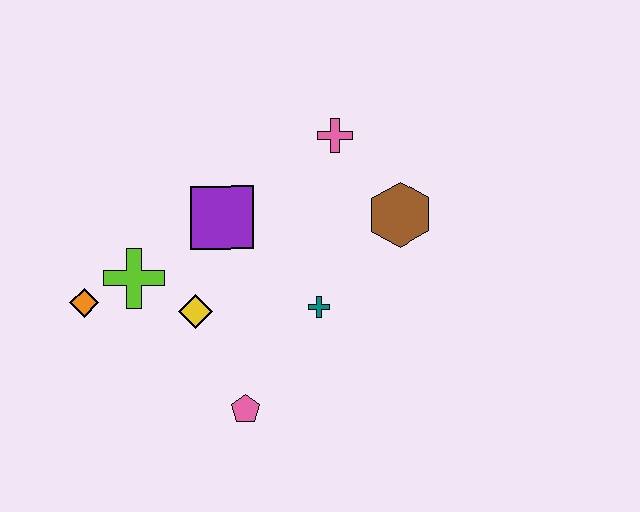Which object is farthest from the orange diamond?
The brown hexagon is farthest from the orange diamond.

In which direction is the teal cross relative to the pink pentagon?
The teal cross is above the pink pentagon.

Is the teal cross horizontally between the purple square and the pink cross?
Yes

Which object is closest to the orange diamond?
The lime cross is closest to the orange diamond.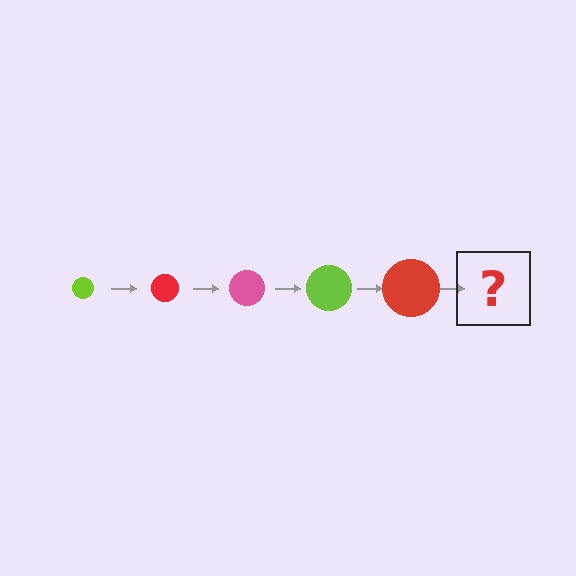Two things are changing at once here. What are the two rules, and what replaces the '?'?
The two rules are that the circle grows larger each step and the color cycles through lime, red, and pink. The '?' should be a pink circle, larger than the previous one.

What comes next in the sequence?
The next element should be a pink circle, larger than the previous one.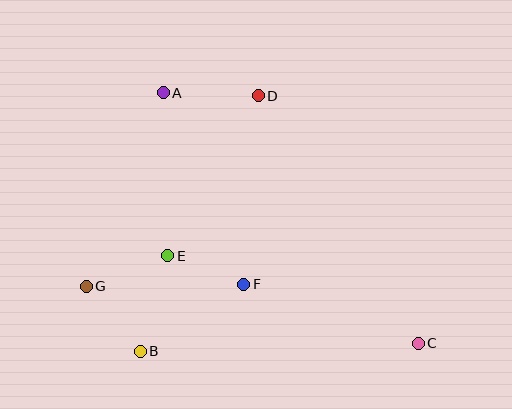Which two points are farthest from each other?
Points A and C are farthest from each other.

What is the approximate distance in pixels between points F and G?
The distance between F and G is approximately 157 pixels.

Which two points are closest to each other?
Points E and F are closest to each other.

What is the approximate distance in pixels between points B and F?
The distance between B and F is approximately 123 pixels.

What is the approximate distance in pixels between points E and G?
The distance between E and G is approximately 87 pixels.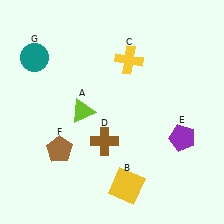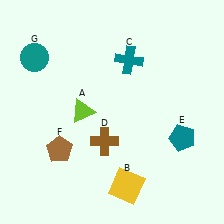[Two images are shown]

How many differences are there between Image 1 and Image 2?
There are 2 differences between the two images.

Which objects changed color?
C changed from yellow to teal. E changed from purple to teal.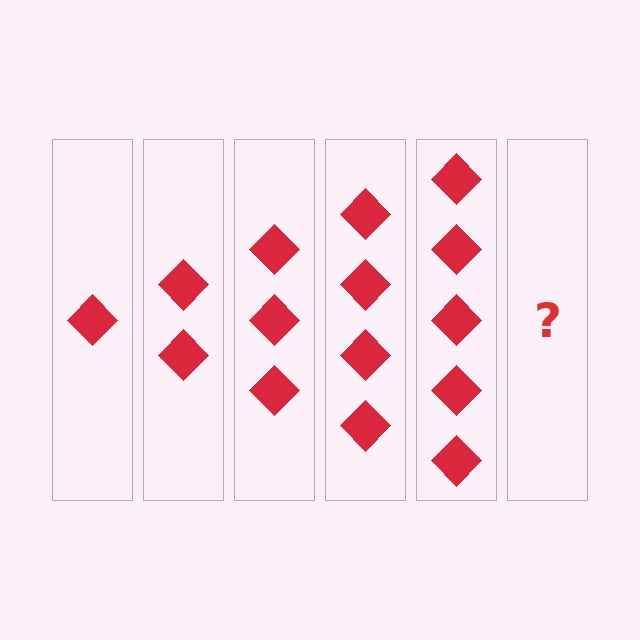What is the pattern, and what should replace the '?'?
The pattern is that each step adds one more diamond. The '?' should be 6 diamonds.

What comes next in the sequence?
The next element should be 6 diamonds.